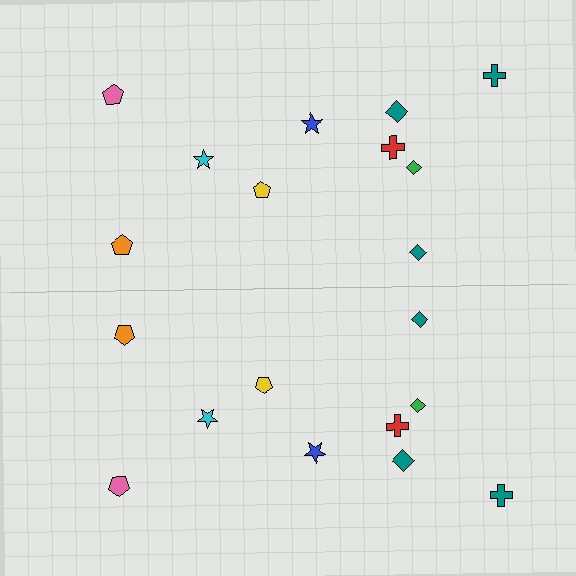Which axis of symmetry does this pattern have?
The pattern has a horizontal axis of symmetry running through the center of the image.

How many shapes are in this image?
There are 20 shapes in this image.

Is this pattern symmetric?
Yes, this pattern has bilateral (reflection) symmetry.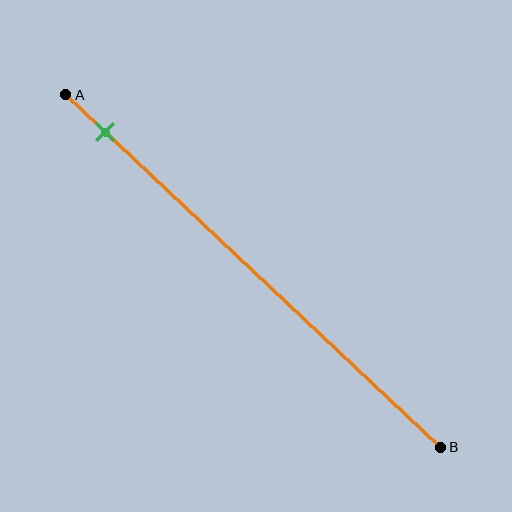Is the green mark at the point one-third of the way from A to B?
No, the mark is at about 10% from A, not at the 33% one-third point.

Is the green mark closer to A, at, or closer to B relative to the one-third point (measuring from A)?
The green mark is closer to point A than the one-third point of segment AB.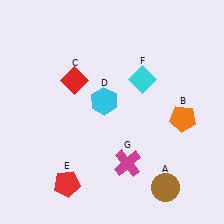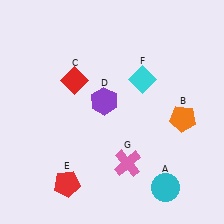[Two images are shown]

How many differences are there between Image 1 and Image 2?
There are 3 differences between the two images.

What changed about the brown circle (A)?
In Image 1, A is brown. In Image 2, it changed to cyan.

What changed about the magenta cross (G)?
In Image 1, G is magenta. In Image 2, it changed to pink.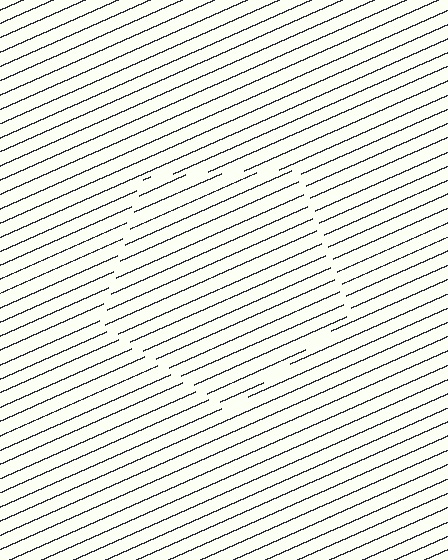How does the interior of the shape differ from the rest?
The interior of the shape contains the same grating, shifted by half a period — the contour is defined by the phase discontinuity where line-ends from the inner and outer gratings abut.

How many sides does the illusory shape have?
5 sides — the line-ends trace a pentagon.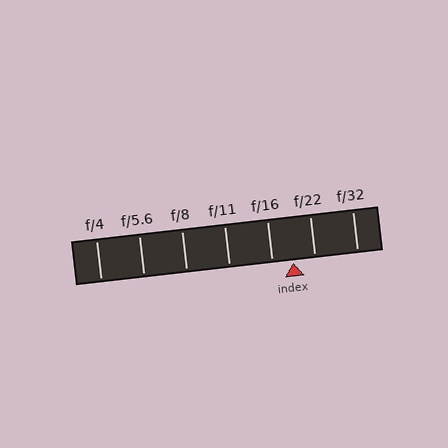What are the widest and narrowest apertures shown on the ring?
The widest aperture shown is f/4 and the narrowest is f/32.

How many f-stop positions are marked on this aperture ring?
There are 7 f-stop positions marked.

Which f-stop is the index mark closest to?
The index mark is closest to f/16.